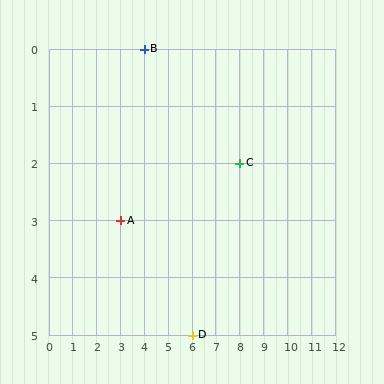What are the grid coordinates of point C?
Point C is at grid coordinates (8, 2).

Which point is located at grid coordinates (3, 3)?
Point A is at (3, 3).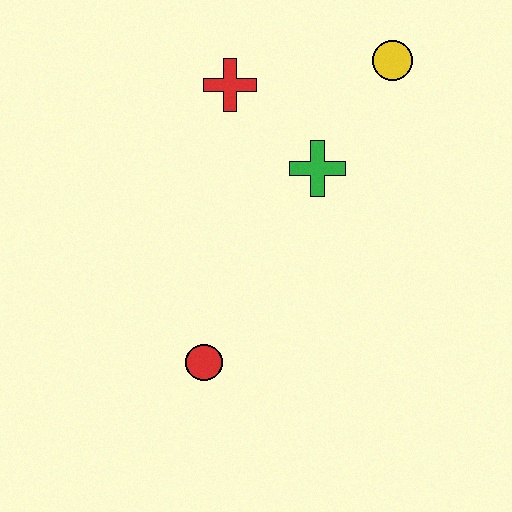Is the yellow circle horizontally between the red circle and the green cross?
No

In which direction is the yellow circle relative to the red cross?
The yellow circle is to the right of the red cross.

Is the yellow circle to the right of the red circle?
Yes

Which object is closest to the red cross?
The green cross is closest to the red cross.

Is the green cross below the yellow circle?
Yes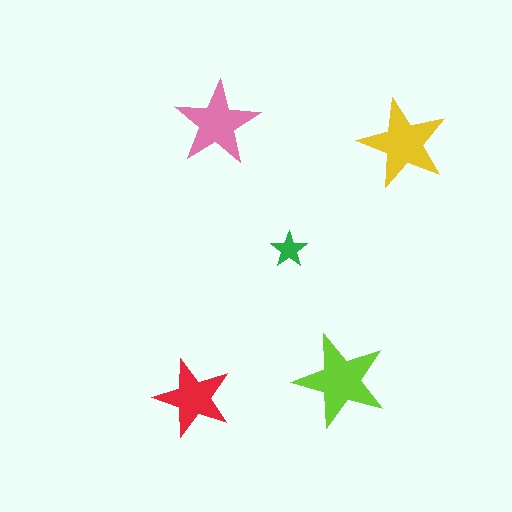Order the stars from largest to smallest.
the lime one, the yellow one, the pink one, the red one, the green one.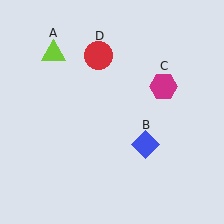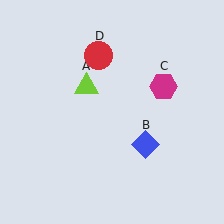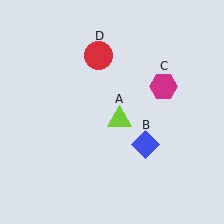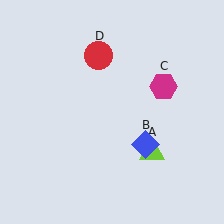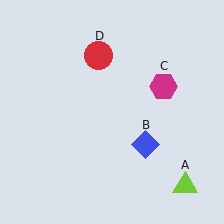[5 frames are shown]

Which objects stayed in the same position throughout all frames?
Blue diamond (object B) and magenta hexagon (object C) and red circle (object D) remained stationary.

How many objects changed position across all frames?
1 object changed position: lime triangle (object A).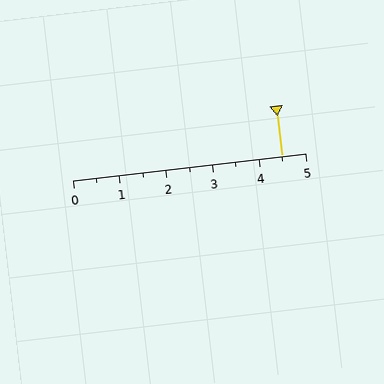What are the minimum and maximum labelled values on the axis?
The axis runs from 0 to 5.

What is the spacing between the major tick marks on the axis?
The major ticks are spaced 1 apart.